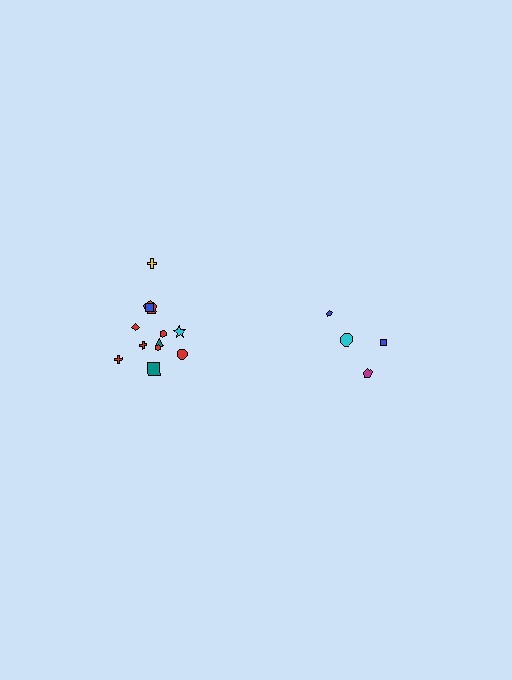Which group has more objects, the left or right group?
The left group.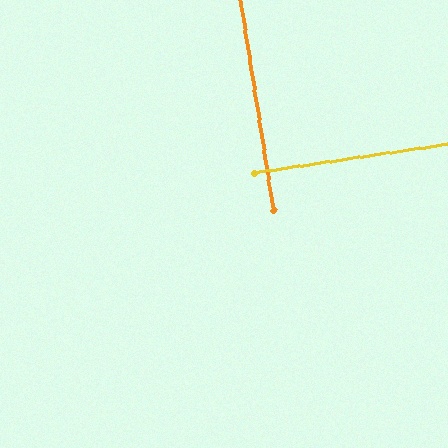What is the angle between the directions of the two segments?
Approximately 89 degrees.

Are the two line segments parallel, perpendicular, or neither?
Perpendicular — they meet at approximately 89°.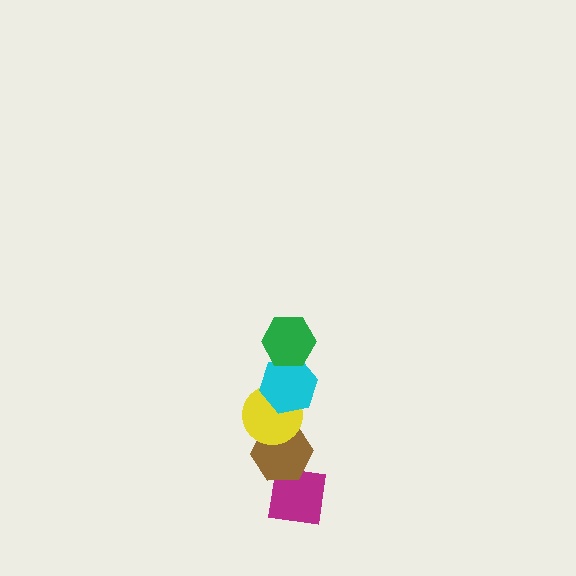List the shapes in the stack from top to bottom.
From top to bottom: the green hexagon, the cyan hexagon, the yellow circle, the brown hexagon, the magenta square.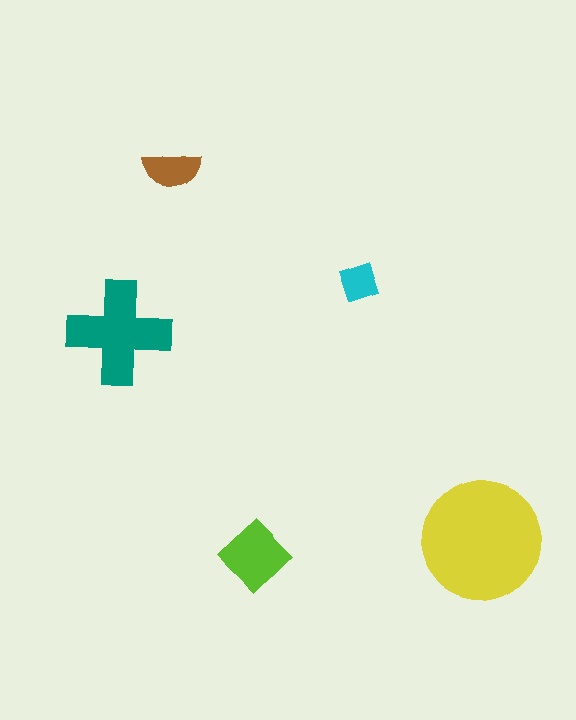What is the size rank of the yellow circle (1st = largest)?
1st.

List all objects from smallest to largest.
The cyan square, the brown semicircle, the lime diamond, the teal cross, the yellow circle.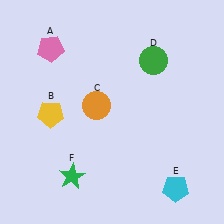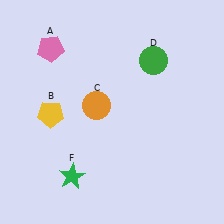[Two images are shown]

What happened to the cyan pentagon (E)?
The cyan pentagon (E) was removed in Image 2. It was in the bottom-right area of Image 1.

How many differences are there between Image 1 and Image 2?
There is 1 difference between the two images.